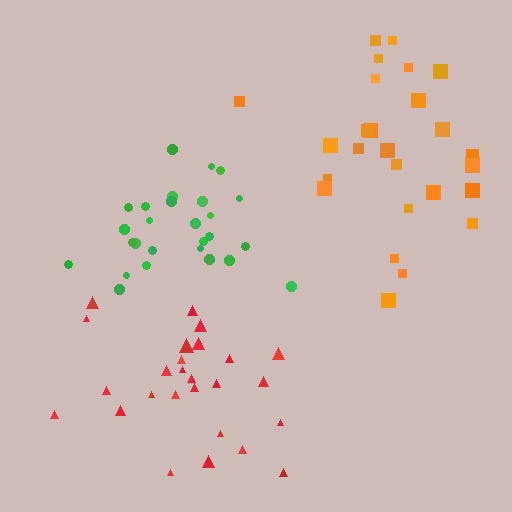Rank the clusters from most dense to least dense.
green, red, orange.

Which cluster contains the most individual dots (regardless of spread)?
Orange (28).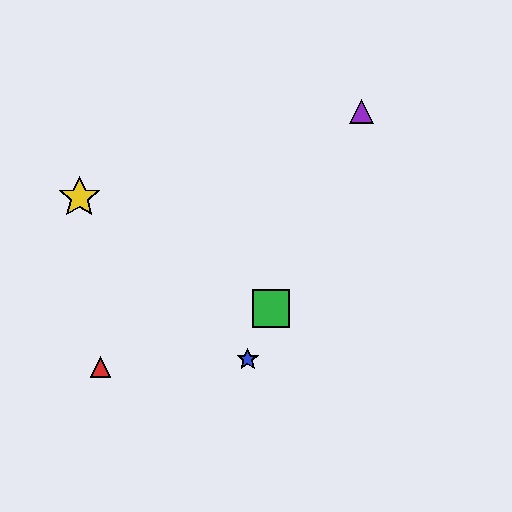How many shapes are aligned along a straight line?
3 shapes (the blue star, the green square, the purple triangle) are aligned along a straight line.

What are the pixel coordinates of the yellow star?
The yellow star is at (79, 197).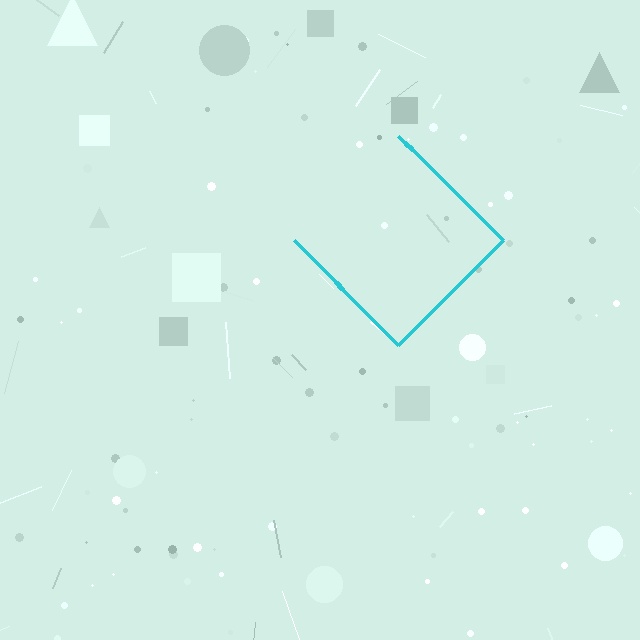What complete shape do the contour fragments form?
The contour fragments form a diamond.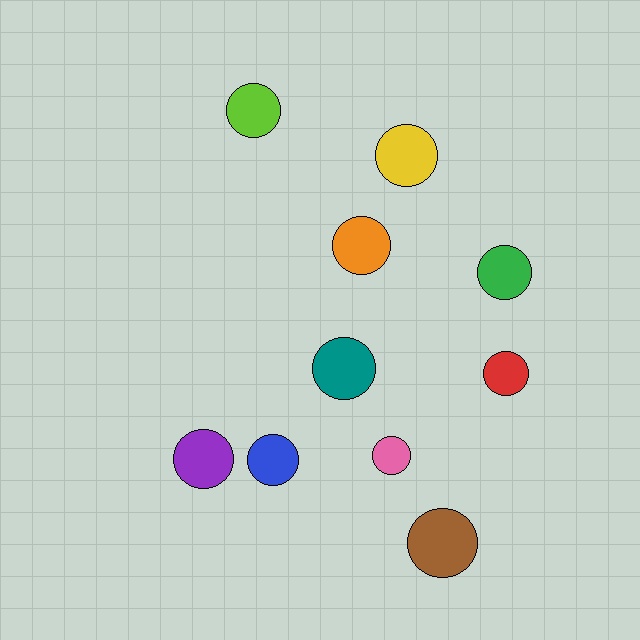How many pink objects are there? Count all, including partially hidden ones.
There is 1 pink object.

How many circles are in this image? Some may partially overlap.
There are 10 circles.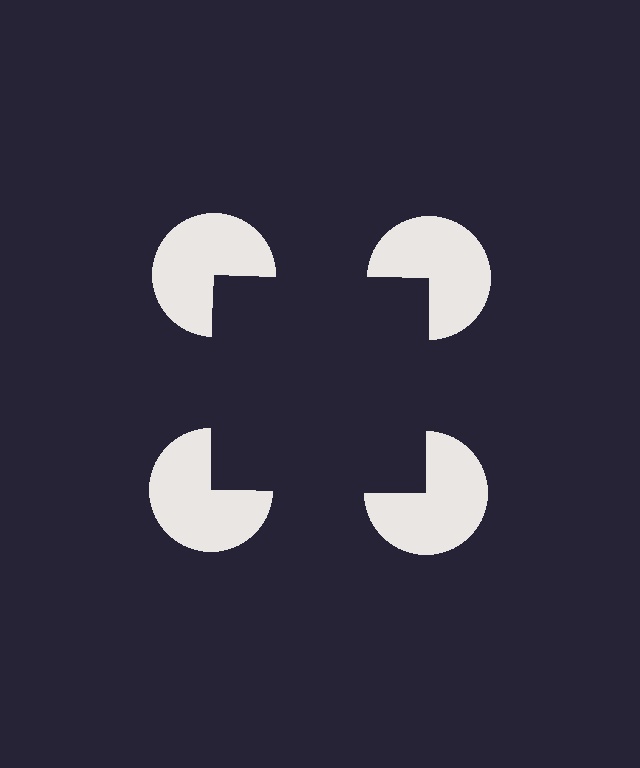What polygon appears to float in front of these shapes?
An illusory square — its edges are inferred from the aligned wedge cuts in the pac-man discs, not physically drawn.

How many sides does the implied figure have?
4 sides.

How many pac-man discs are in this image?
There are 4 — one at each vertex of the illusory square.